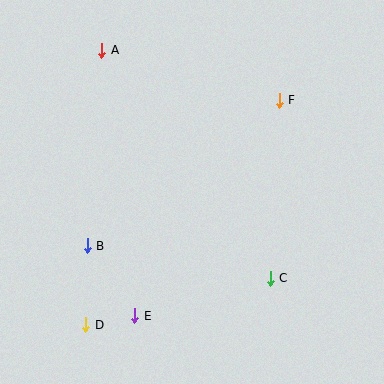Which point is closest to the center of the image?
Point C at (270, 278) is closest to the center.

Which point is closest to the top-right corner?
Point F is closest to the top-right corner.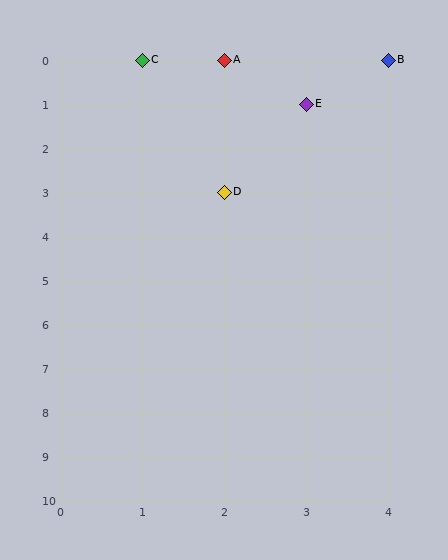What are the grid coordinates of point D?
Point D is at grid coordinates (2, 3).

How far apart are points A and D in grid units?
Points A and D are 3 rows apart.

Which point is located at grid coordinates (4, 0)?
Point B is at (4, 0).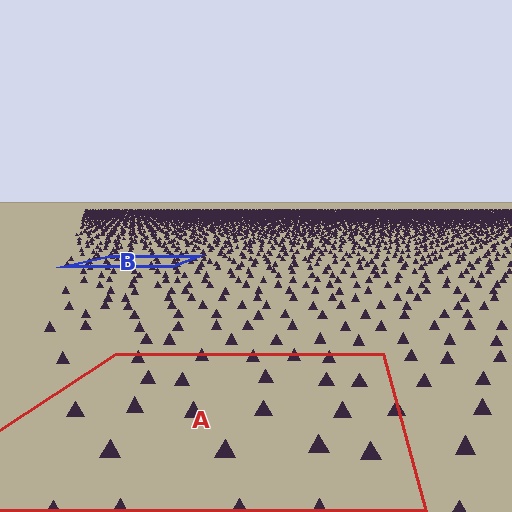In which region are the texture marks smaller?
The texture marks are smaller in region B, because it is farther away.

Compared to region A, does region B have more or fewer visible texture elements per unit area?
Region B has more texture elements per unit area — they are packed more densely because it is farther away.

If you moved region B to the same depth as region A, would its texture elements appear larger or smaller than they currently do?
They would appear larger. At a closer depth, the same texture elements are projected at a bigger on-screen size.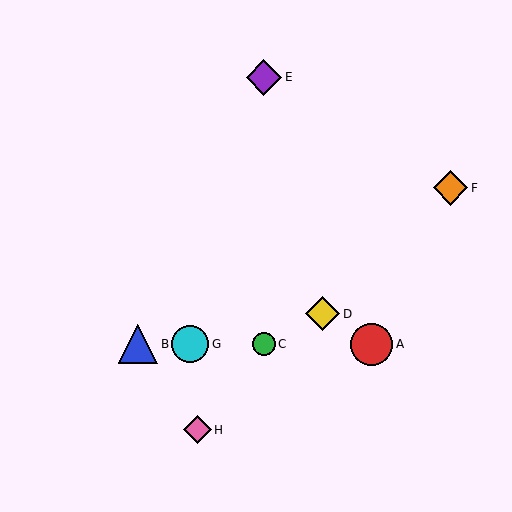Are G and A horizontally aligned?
Yes, both are at y≈344.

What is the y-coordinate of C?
Object C is at y≈344.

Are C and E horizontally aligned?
No, C is at y≈344 and E is at y≈77.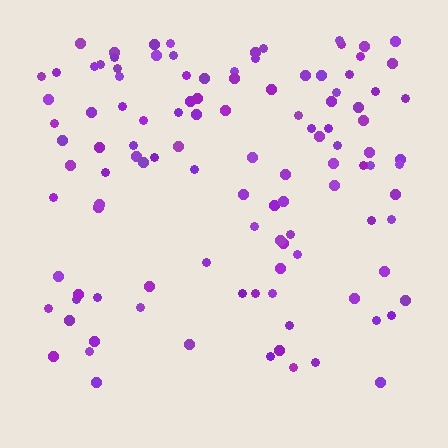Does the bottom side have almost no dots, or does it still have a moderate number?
Still a moderate number, just noticeably fewer than the top.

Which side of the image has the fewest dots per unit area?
The bottom.